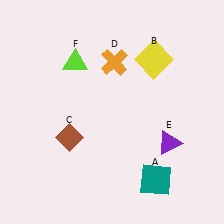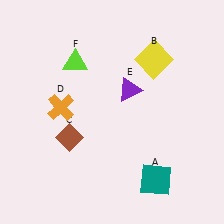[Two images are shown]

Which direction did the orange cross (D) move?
The orange cross (D) moved left.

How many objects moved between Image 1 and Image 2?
2 objects moved between the two images.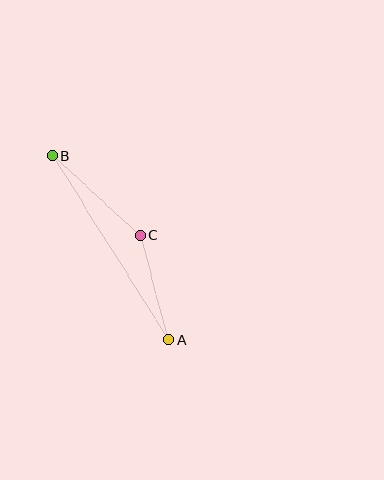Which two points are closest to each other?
Points A and C are closest to each other.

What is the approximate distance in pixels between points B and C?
The distance between B and C is approximately 118 pixels.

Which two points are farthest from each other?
Points A and B are farthest from each other.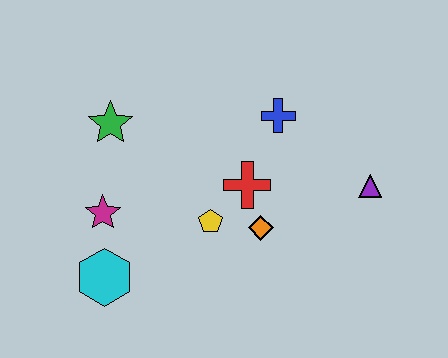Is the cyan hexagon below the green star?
Yes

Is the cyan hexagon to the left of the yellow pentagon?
Yes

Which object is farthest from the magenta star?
The purple triangle is farthest from the magenta star.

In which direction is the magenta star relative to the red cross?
The magenta star is to the left of the red cross.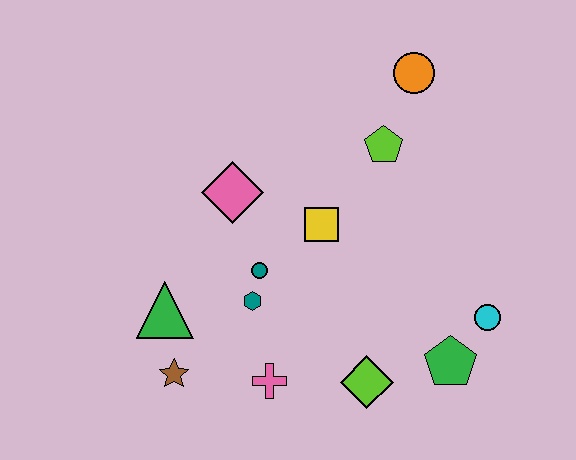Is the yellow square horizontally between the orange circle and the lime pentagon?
No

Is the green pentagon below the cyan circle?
Yes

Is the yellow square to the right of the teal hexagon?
Yes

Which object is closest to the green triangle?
The brown star is closest to the green triangle.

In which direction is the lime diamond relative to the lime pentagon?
The lime diamond is below the lime pentagon.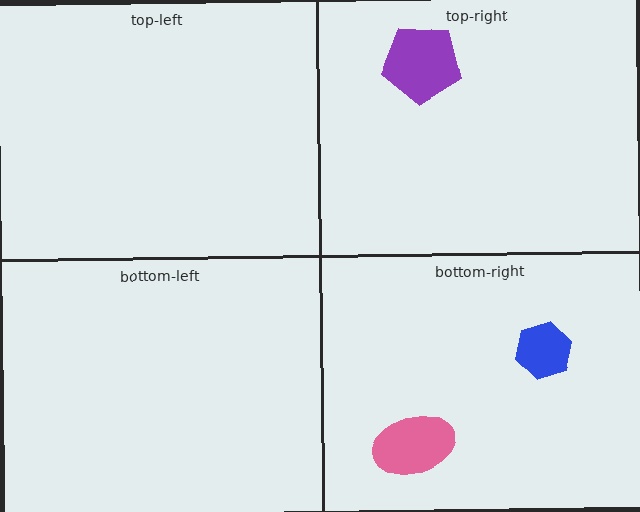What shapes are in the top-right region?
The purple pentagon.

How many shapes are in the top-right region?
1.